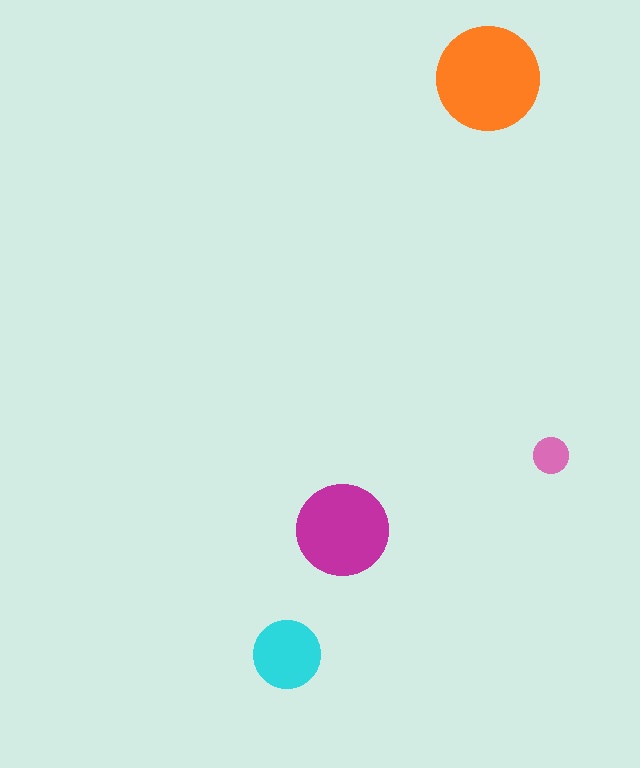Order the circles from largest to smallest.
the orange one, the magenta one, the cyan one, the pink one.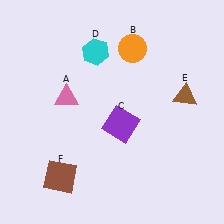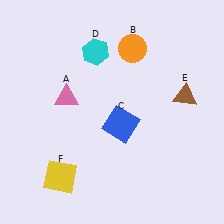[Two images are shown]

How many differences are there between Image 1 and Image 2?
There are 2 differences between the two images.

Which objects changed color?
C changed from purple to blue. F changed from brown to yellow.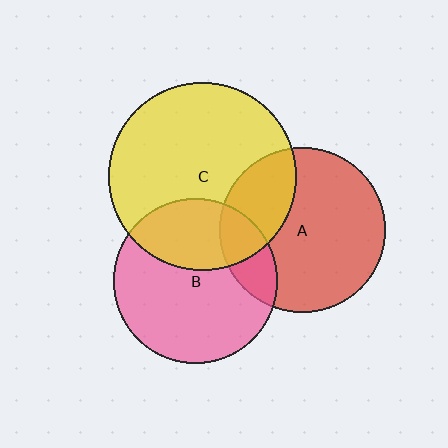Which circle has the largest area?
Circle C (yellow).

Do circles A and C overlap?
Yes.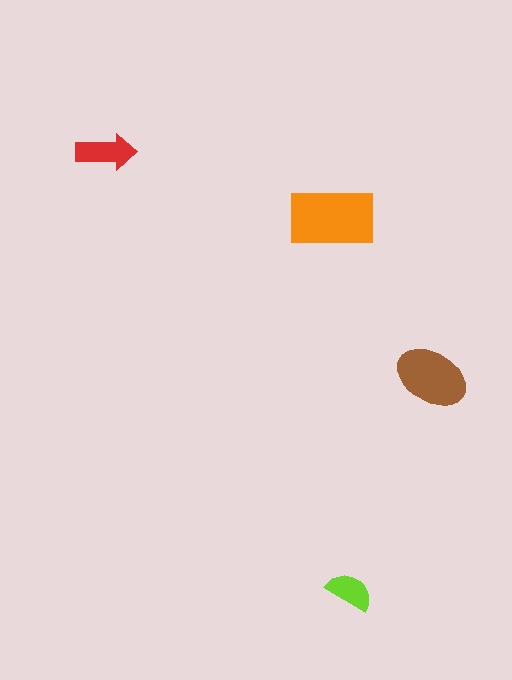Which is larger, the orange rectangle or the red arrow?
The orange rectangle.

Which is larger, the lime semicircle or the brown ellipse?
The brown ellipse.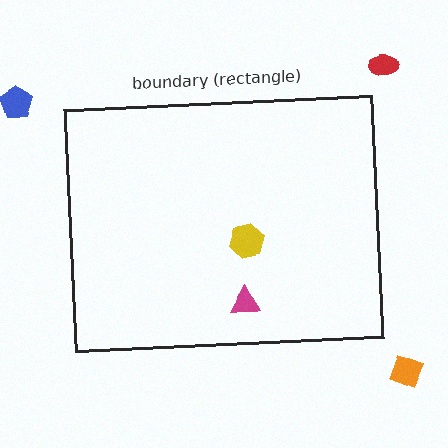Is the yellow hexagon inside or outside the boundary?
Inside.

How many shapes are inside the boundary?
2 inside, 3 outside.